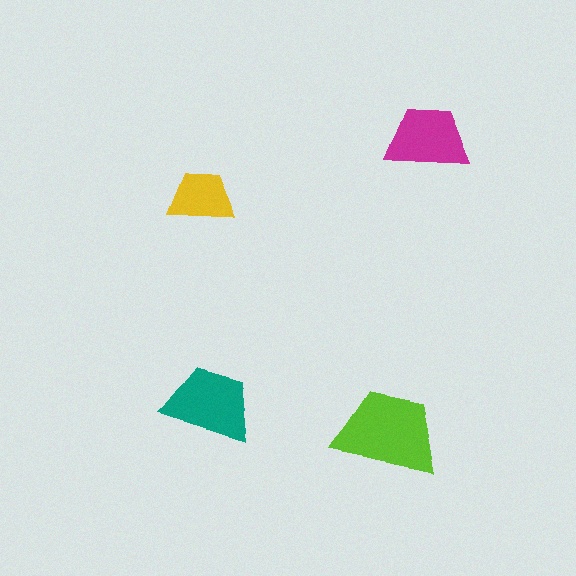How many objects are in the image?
There are 4 objects in the image.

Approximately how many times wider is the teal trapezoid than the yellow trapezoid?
About 1.5 times wider.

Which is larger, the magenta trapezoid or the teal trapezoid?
The teal one.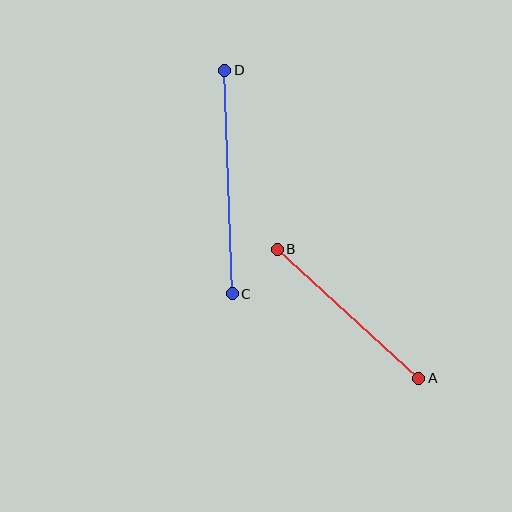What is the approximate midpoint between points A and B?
The midpoint is at approximately (348, 314) pixels.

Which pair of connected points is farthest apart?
Points C and D are farthest apart.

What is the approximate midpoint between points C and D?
The midpoint is at approximately (229, 182) pixels.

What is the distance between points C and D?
The distance is approximately 223 pixels.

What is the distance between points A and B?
The distance is approximately 191 pixels.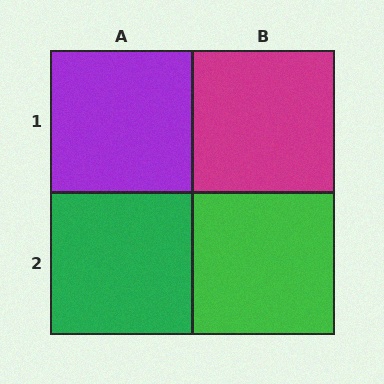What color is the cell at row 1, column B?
Magenta.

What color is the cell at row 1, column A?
Purple.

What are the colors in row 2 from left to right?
Green, green.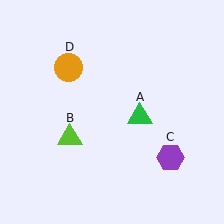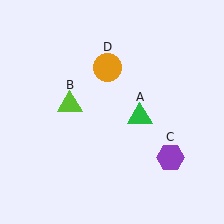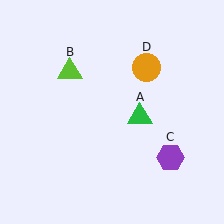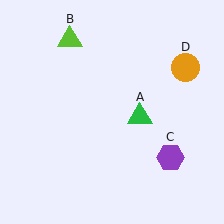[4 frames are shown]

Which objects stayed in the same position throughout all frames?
Green triangle (object A) and purple hexagon (object C) remained stationary.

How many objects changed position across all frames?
2 objects changed position: lime triangle (object B), orange circle (object D).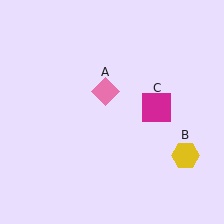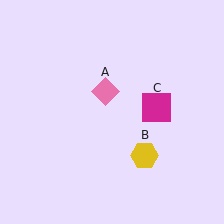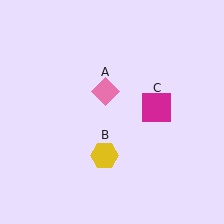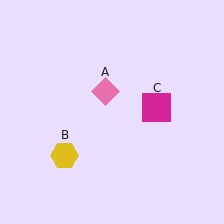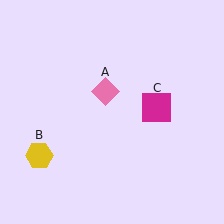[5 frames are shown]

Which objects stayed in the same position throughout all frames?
Pink diamond (object A) and magenta square (object C) remained stationary.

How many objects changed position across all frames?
1 object changed position: yellow hexagon (object B).